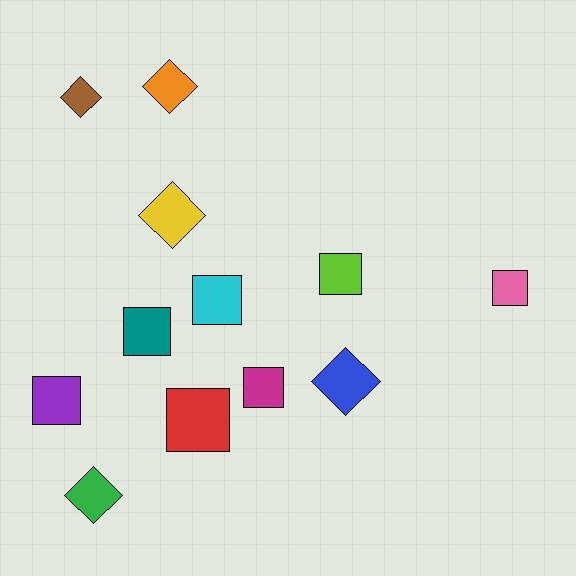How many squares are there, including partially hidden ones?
There are 7 squares.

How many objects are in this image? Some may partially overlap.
There are 12 objects.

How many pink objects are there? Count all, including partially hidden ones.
There is 1 pink object.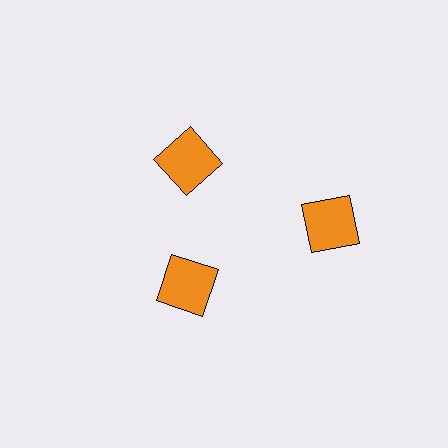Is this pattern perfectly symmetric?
No. The 3 orange squares are arranged in a ring, but one element near the 3 o'clock position is pushed outward from the center, breaking the 3-fold rotational symmetry.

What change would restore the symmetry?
The symmetry would be restored by moving it inward, back onto the ring so that all 3 squares sit at equal angles and equal distance from the center.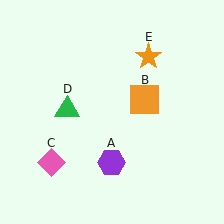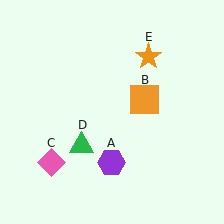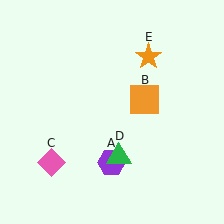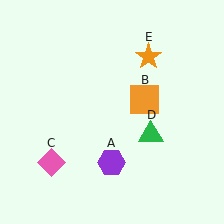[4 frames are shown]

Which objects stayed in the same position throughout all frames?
Purple hexagon (object A) and orange square (object B) and pink diamond (object C) and orange star (object E) remained stationary.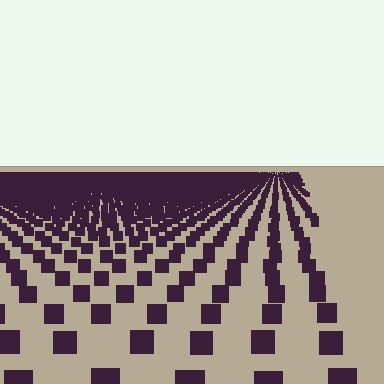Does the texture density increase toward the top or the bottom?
Density increases toward the top.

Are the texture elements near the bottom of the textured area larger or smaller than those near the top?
Larger. Near the bottom, elements are closer to the viewer and appear at a bigger on-screen size.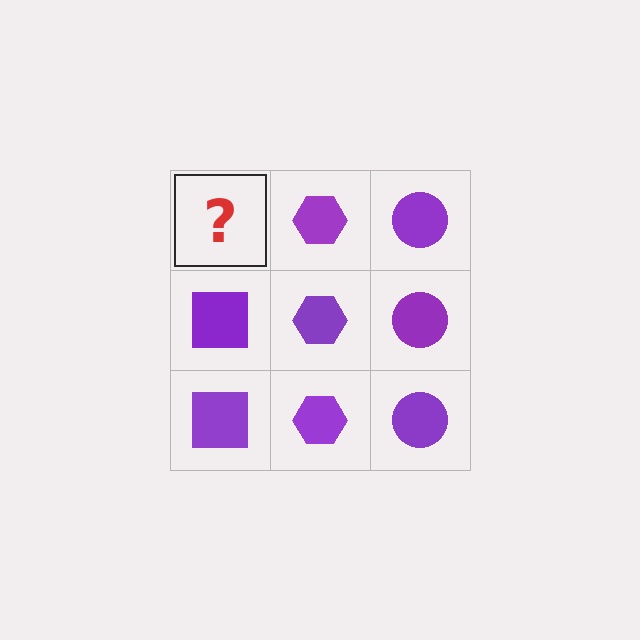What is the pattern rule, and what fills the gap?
The rule is that each column has a consistent shape. The gap should be filled with a purple square.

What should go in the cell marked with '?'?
The missing cell should contain a purple square.